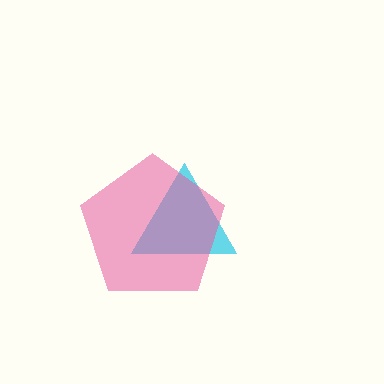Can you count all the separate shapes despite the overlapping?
Yes, there are 2 separate shapes.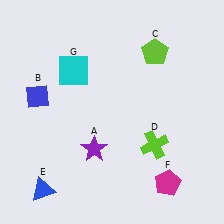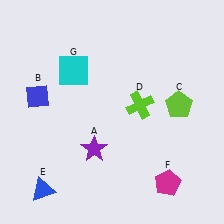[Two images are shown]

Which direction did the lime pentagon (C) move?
The lime pentagon (C) moved down.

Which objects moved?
The objects that moved are: the lime pentagon (C), the lime cross (D).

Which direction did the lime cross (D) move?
The lime cross (D) moved up.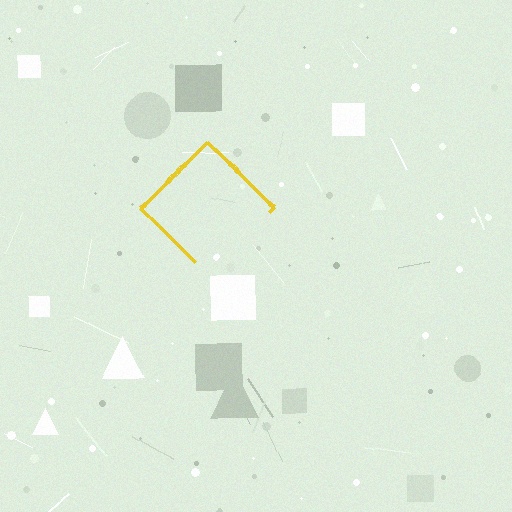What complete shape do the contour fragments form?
The contour fragments form a diamond.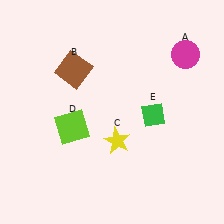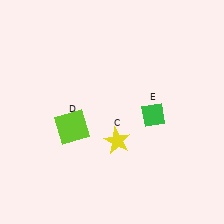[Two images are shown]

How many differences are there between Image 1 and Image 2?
There are 2 differences between the two images.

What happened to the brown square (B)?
The brown square (B) was removed in Image 2. It was in the top-left area of Image 1.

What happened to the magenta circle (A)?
The magenta circle (A) was removed in Image 2. It was in the top-right area of Image 1.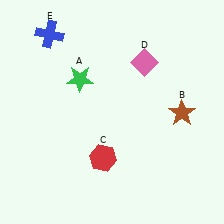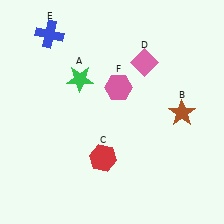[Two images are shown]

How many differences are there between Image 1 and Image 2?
There is 1 difference between the two images.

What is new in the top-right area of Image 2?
A pink hexagon (F) was added in the top-right area of Image 2.